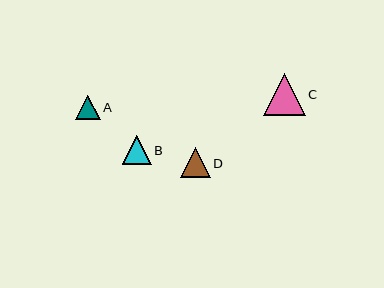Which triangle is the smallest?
Triangle A is the smallest with a size of approximately 24 pixels.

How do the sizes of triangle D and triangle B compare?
Triangle D and triangle B are approximately the same size.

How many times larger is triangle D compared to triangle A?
Triangle D is approximately 1.2 times the size of triangle A.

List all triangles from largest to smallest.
From largest to smallest: C, D, B, A.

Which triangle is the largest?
Triangle C is the largest with a size of approximately 42 pixels.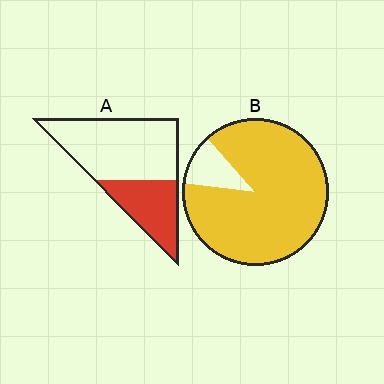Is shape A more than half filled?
No.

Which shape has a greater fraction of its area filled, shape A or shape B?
Shape B.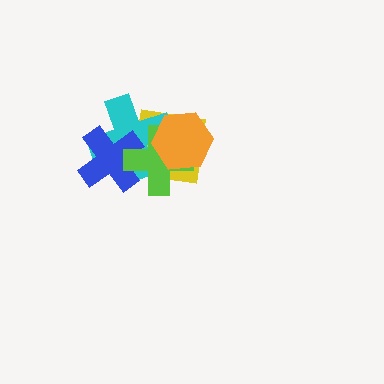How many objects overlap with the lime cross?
4 objects overlap with the lime cross.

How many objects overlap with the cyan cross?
4 objects overlap with the cyan cross.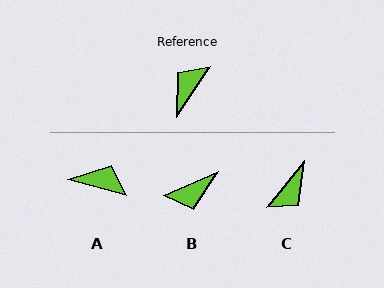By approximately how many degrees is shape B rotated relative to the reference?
Approximately 147 degrees counter-clockwise.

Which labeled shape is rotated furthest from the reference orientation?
C, about 174 degrees away.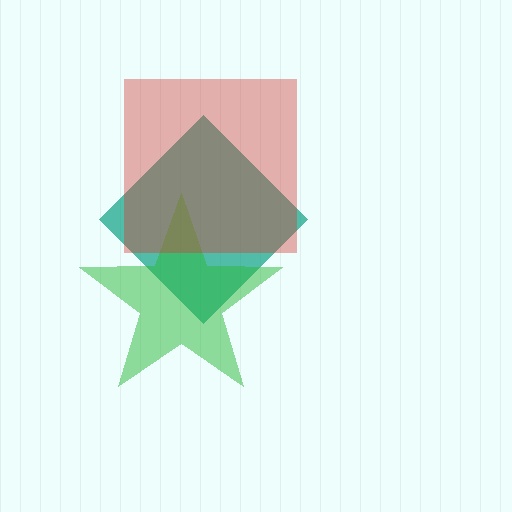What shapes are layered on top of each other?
The layered shapes are: a teal diamond, a green star, a red square.